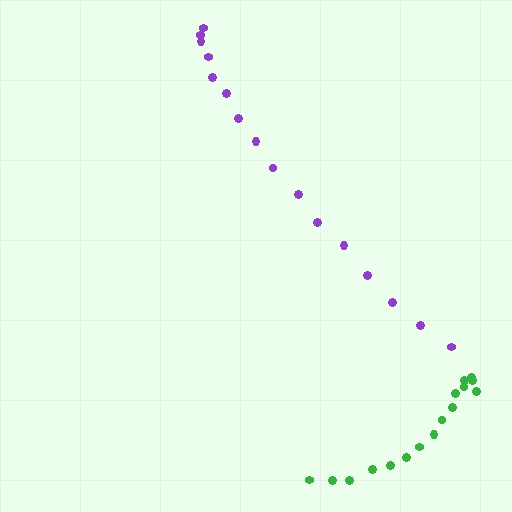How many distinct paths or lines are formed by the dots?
There are 2 distinct paths.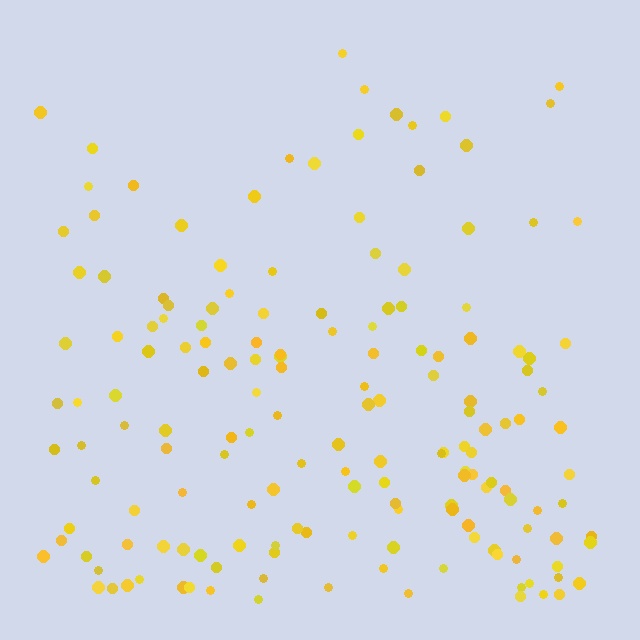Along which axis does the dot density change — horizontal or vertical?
Vertical.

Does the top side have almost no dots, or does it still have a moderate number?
Still a moderate number, just noticeably fewer than the bottom.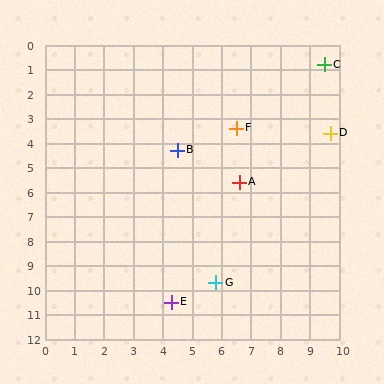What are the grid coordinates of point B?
Point B is at approximately (4.5, 4.3).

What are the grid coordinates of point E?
Point E is at approximately (4.3, 10.5).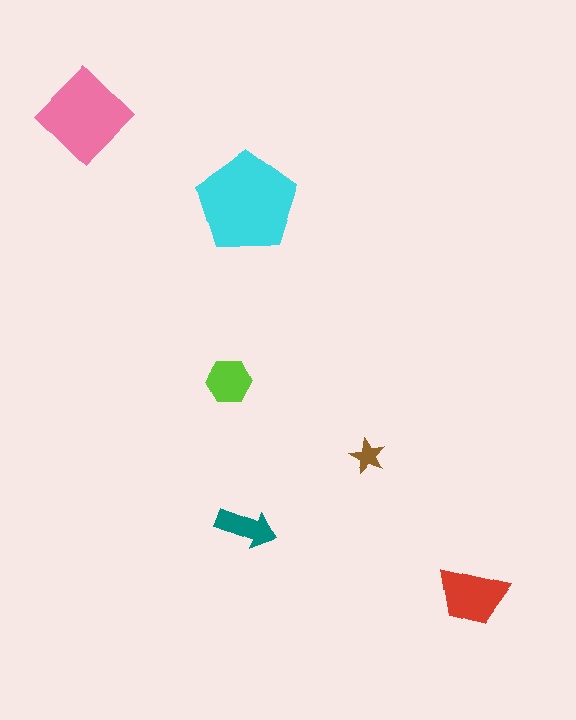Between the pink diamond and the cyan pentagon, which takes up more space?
The cyan pentagon.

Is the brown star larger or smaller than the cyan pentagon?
Smaller.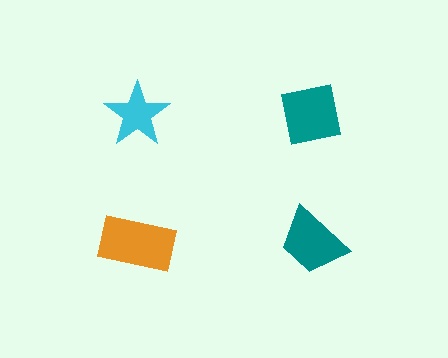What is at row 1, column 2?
A teal square.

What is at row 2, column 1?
An orange rectangle.